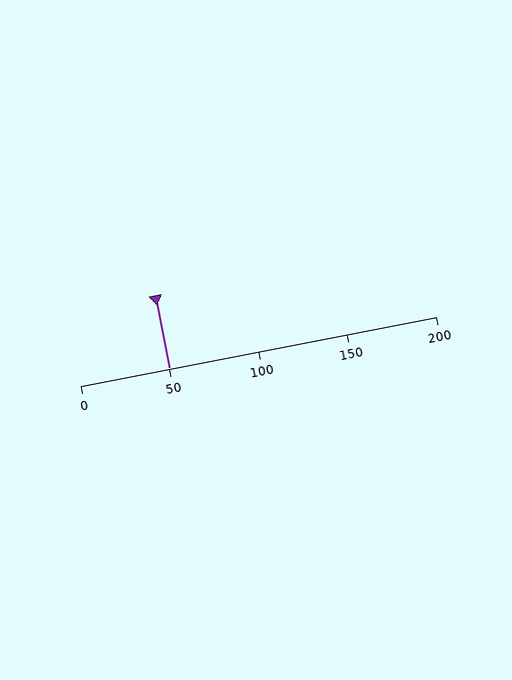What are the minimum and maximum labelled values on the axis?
The axis runs from 0 to 200.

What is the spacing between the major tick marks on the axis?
The major ticks are spaced 50 apart.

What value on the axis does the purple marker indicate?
The marker indicates approximately 50.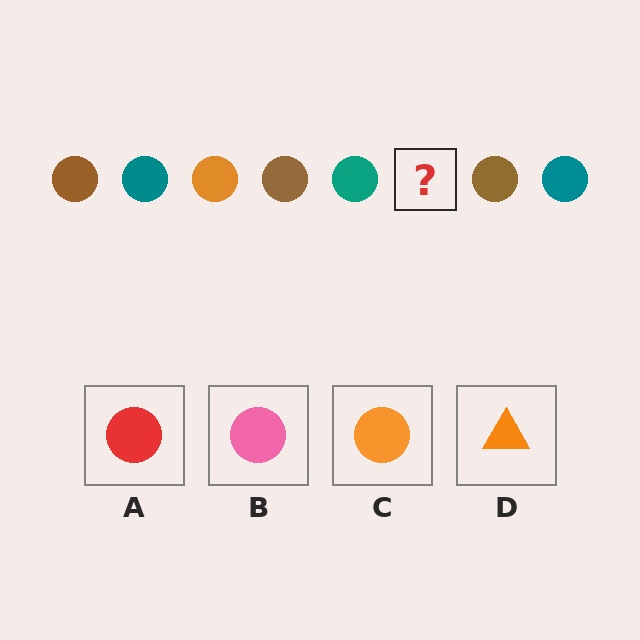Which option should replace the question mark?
Option C.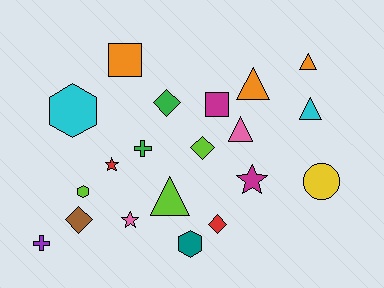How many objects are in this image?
There are 20 objects.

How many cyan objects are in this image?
There are 2 cyan objects.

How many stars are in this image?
There are 3 stars.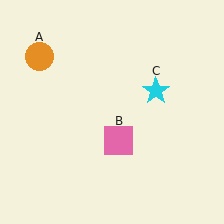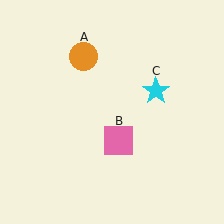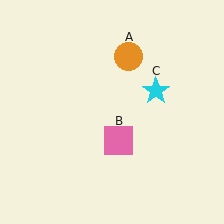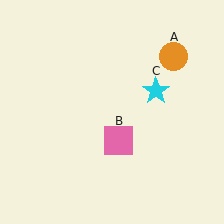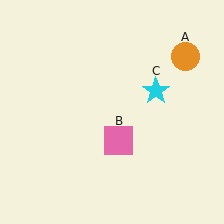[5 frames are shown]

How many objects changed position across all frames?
1 object changed position: orange circle (object A).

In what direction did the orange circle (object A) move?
The orange circle (object A) moved right.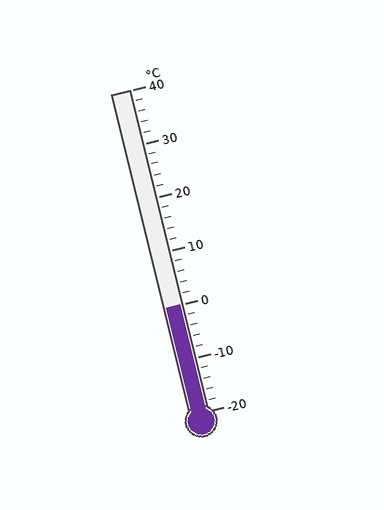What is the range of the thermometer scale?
The thermometer scale ranges from -20°C to 40°C.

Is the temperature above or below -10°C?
The temperature is above -10°C.